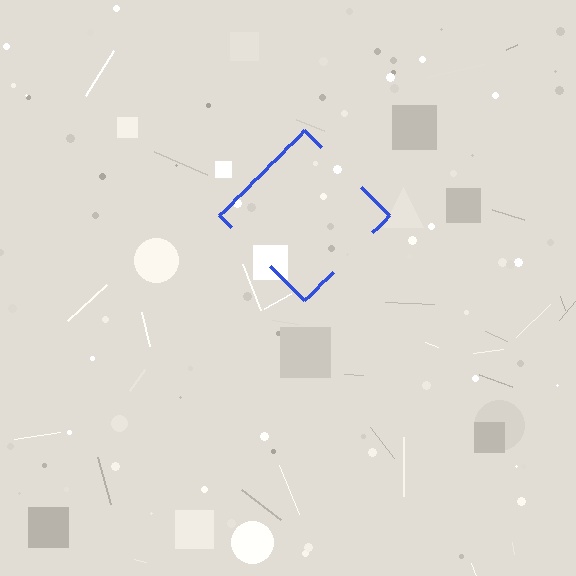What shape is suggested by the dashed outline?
The dashed outline suggests a diamond.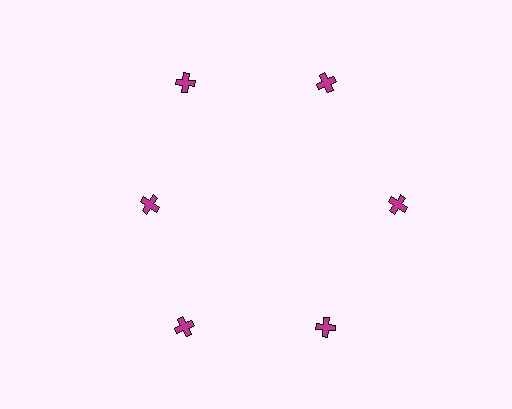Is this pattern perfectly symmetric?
No. The 6 magenta crosses are arranged in a ring, but one element near the 9 o'clock position is pulled inward toward the center, breaking the 6-fold rotational symmetry.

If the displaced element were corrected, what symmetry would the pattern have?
It would have 6-fold rotational symmetry — the pattern would map onto itself every 60 degrees.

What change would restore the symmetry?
The symmetry would be restored by moving it outward, back onto the ring so that all 6 crosses sit at equal angles and equal distance from the center.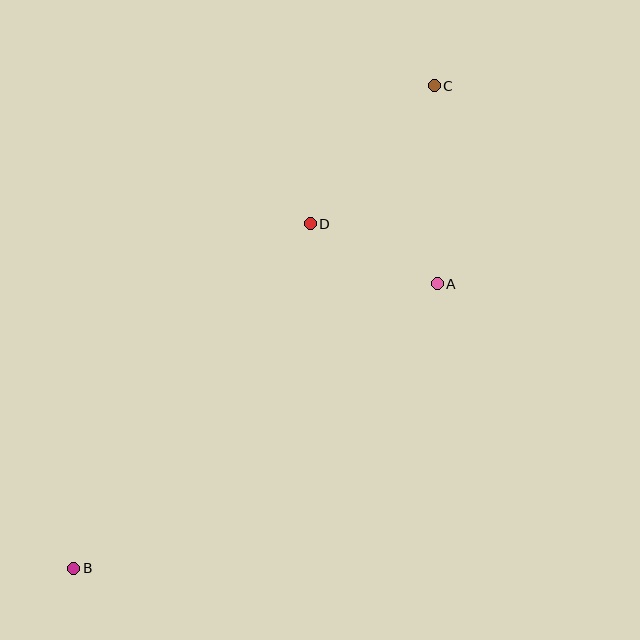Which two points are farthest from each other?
Points B and C are farthest from each other.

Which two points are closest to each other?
Points A and D are closest to each other.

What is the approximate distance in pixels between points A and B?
The distance between A and B is approximately 461 pixels.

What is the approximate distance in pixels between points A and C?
The distance between A and C is approximately 198 pixels.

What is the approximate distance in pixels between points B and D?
The distance between B and D is approximately 418 pixels.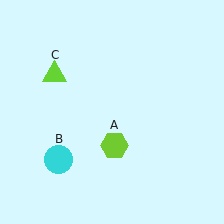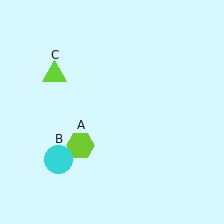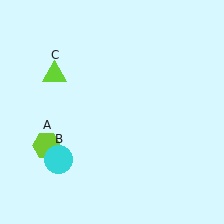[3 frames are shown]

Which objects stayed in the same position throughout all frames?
Cyan circle (object B) and lime triangle (object C) remained stationary.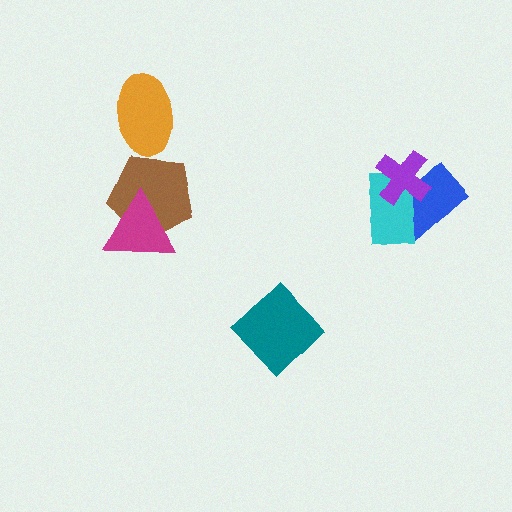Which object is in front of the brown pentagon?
The magenta triangle is in front of the brown pentagon.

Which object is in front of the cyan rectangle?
The purple cross is in front of the cyan rectangle.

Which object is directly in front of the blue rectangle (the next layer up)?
The cyan rectangle is directly in front of the blue rectangle.